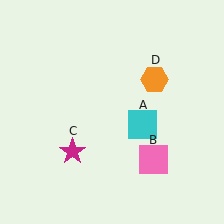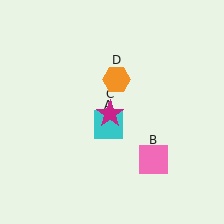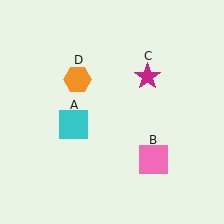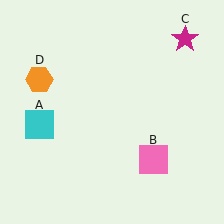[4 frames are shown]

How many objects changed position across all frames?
3 objects changed position: cyan square (object A), magenta star (object C), orange hexagon (object D).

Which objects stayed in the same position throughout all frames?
Pink square (object B) remained stationary.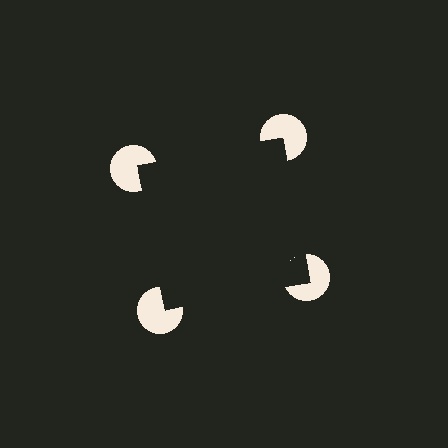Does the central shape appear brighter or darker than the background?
It typically appears slightly darker than the background, even though no actual brightness change is drawn.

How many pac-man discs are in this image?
There are 4 — one at each vertex of the illusory square.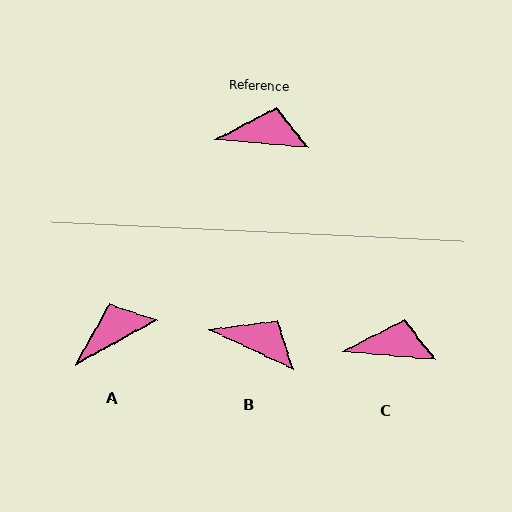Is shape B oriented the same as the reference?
No, it is off by about 20 degrees.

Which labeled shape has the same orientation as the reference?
C.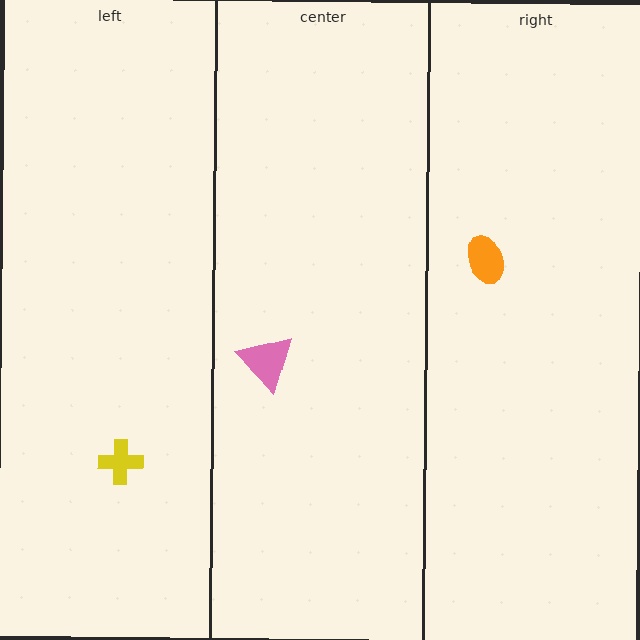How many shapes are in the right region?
1.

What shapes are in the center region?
The pink triangle.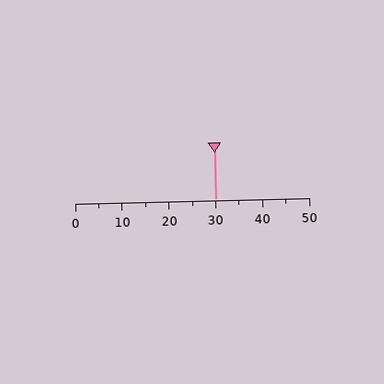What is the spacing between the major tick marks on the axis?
The major ticks are spaced 10 apart.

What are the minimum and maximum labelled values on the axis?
The axis runs from 0 to 50.